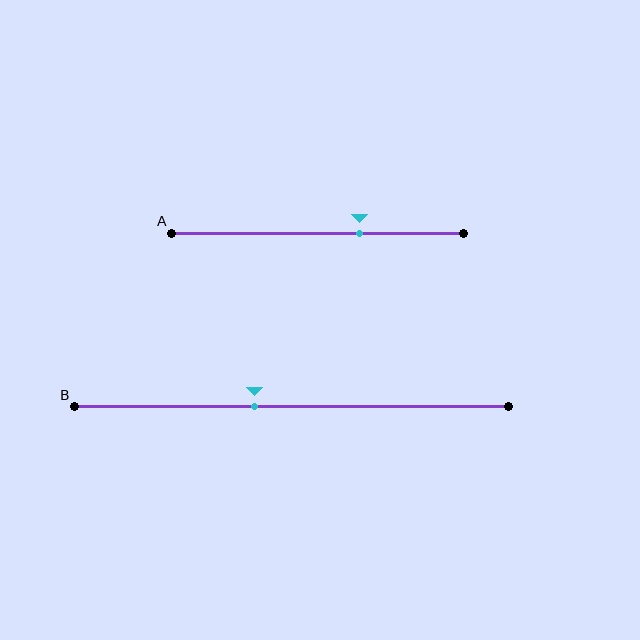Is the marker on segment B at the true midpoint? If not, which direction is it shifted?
No, the marker on segment B is shifted to the left by about 9% of the segment length.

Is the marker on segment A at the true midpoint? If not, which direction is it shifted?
No, the marker on segment A is shifted to the right by about 14% of the segment length.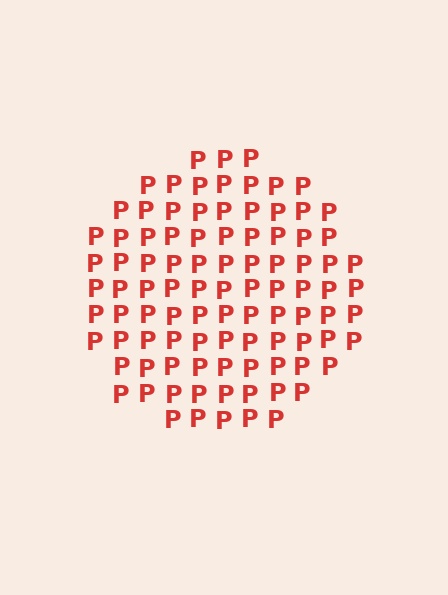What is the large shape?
The large shape is a circle.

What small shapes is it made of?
It is made of small letter P's.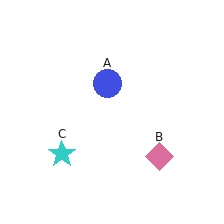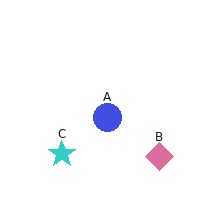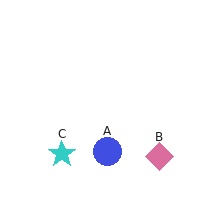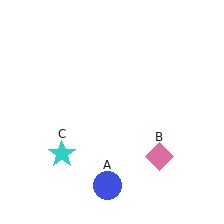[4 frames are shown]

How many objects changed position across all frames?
1 object changed position: blue circle (object A).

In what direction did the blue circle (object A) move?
The blue circle (object A) moved down.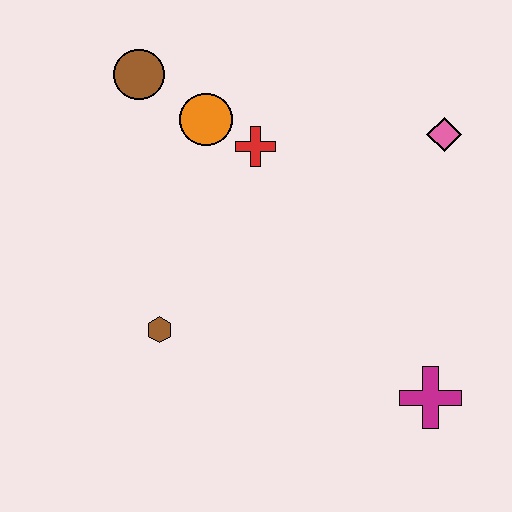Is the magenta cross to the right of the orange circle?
Yes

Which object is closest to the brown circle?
The orange circle is closest to the brown circle.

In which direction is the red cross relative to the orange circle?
The red cross is to the right of the orange circle.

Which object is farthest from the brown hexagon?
The pink diamond is farthest from the brown hexagon.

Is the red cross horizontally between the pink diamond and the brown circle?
Yes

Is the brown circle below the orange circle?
No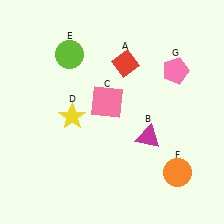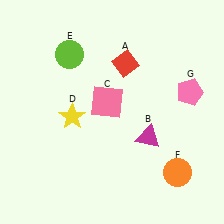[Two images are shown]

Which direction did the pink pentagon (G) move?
The pink pentagon (G) moved down.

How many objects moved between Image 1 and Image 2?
1 object moved between the two images.